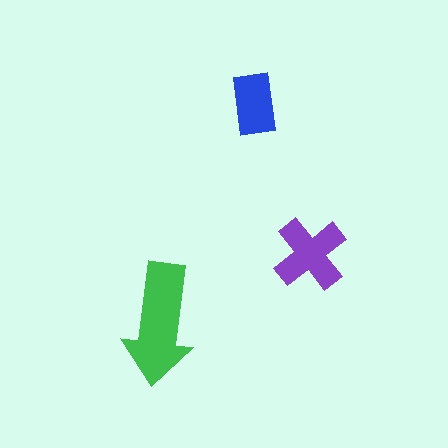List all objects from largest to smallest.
The green arrow, the purple cross, the blue rectangle.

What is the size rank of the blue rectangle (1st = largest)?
3rd.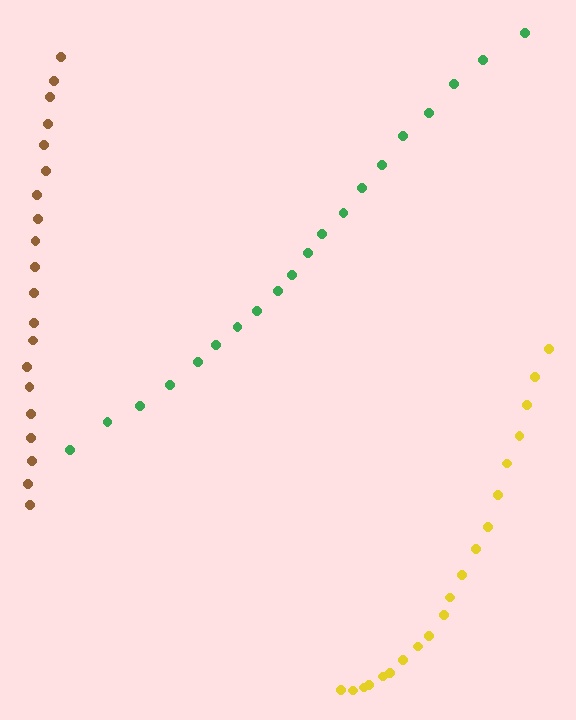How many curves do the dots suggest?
There are 3 distinct paths.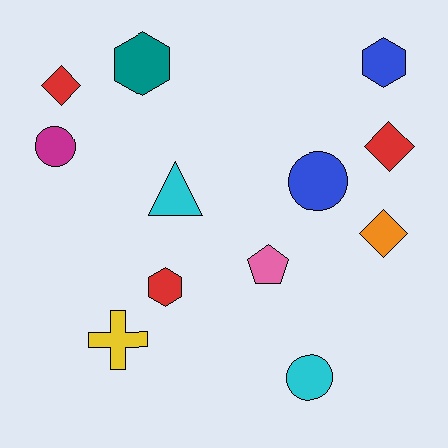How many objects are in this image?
There are 12 objects.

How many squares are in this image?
There are no squares.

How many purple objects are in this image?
There are no purple objects.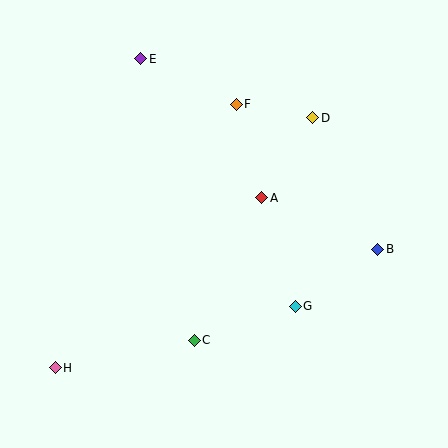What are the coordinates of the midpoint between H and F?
The midpoint between H and F is at (146, 236).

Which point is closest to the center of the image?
Point A at (262, 198) is closest to the center.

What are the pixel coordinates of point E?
Point E is at (141, 59).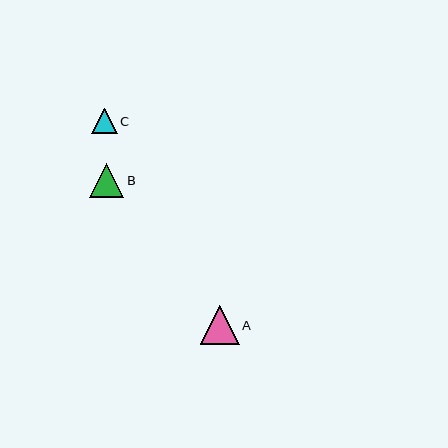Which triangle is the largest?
Triangle A is the largest with a size of approximately 39 pixels.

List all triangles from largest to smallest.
From largest to smallest: A, B, C.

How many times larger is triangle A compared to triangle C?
Triangle A is approximately 1.6 times the size of triangle C.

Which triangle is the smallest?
Triangle C is the smallest with a size of approximately 25 pixels.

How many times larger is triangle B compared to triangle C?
Triangle B is approximately 1.4 times the size of triangle C.